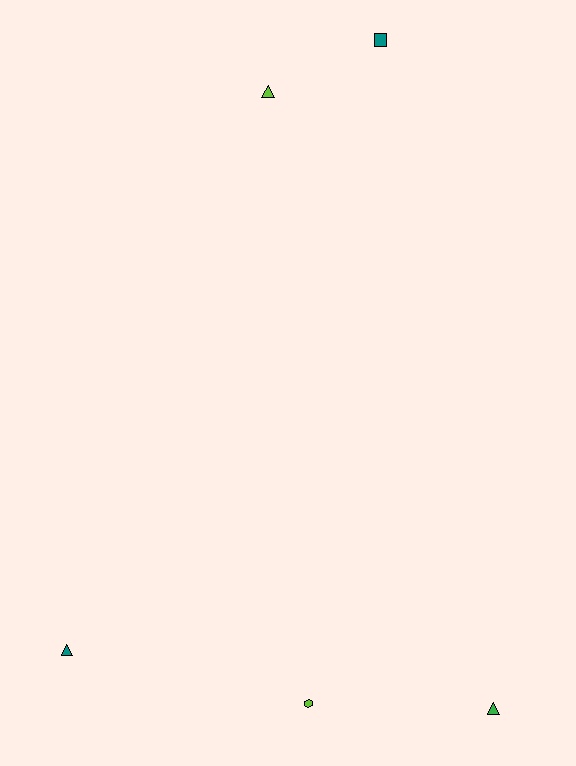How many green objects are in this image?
There is 1 green object.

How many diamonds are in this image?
There are no diamonds.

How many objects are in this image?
There are 5 objects.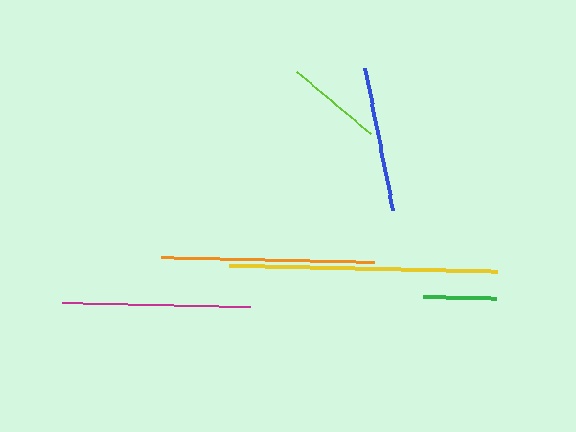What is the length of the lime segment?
The lime segment is approximately 97 pixels long.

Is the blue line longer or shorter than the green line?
The blue line is longer than the green line.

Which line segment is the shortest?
The green line is the shortest at approximately 74 pixels.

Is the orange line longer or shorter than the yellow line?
The yellow line is longer than the orange line.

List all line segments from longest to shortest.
From longest to shortest: yellow, orange, magenta, blue, lime, green.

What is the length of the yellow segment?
The yellow segment is approximately 268 pixels long.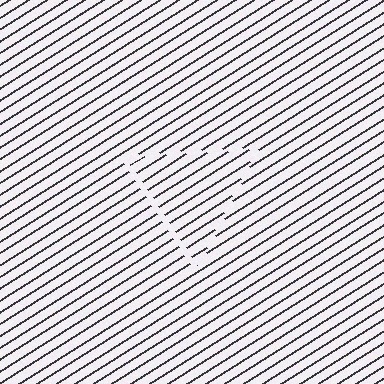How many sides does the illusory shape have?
3 sides — the line-ends trace a triangle.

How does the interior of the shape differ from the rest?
The interior of the shape contains the same grating, shifted by half a period — the contour is defined by the phase discontinuity where line-ends from the inner and outer gratings abut.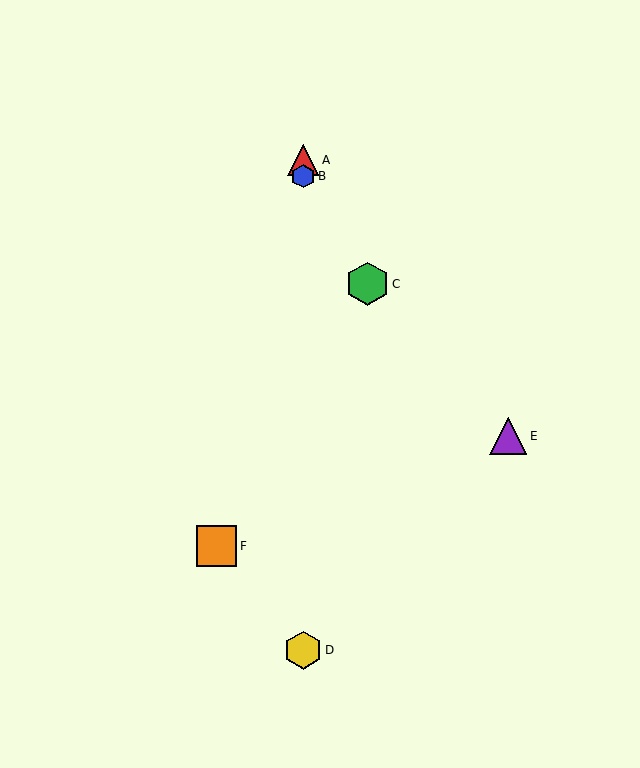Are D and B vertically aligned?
Yes, both are at x≈303.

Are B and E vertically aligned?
No, B is at x≈303 and E is at x≈508.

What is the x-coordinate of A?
Object A is at x≈303.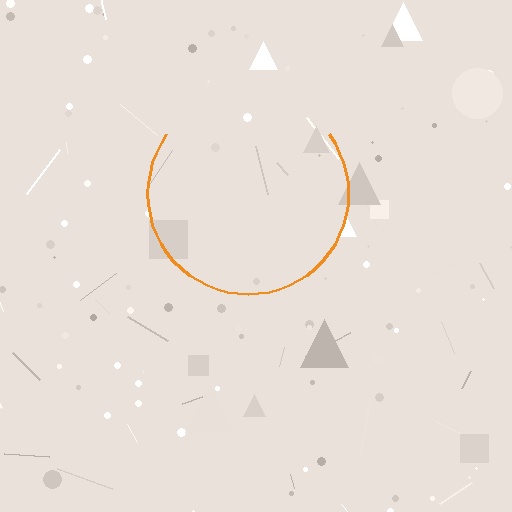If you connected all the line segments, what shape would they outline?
They would outline a circle.